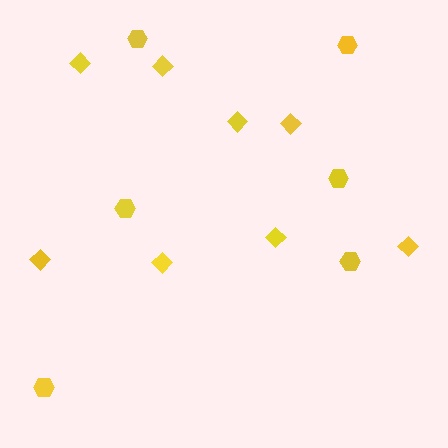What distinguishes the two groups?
There are 2 groups: one group of hexagons (6) and one group of diamonds (8).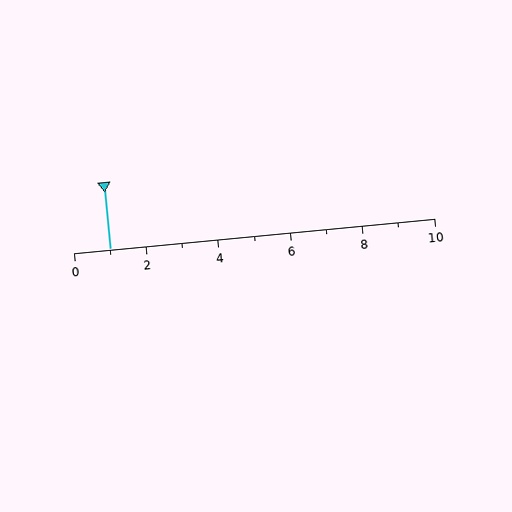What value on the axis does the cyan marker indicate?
The marker indicates approximately 1.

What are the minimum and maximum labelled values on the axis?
The axis runs from 0 to 10.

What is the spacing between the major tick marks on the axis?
The major ticks are spaced 2 apart.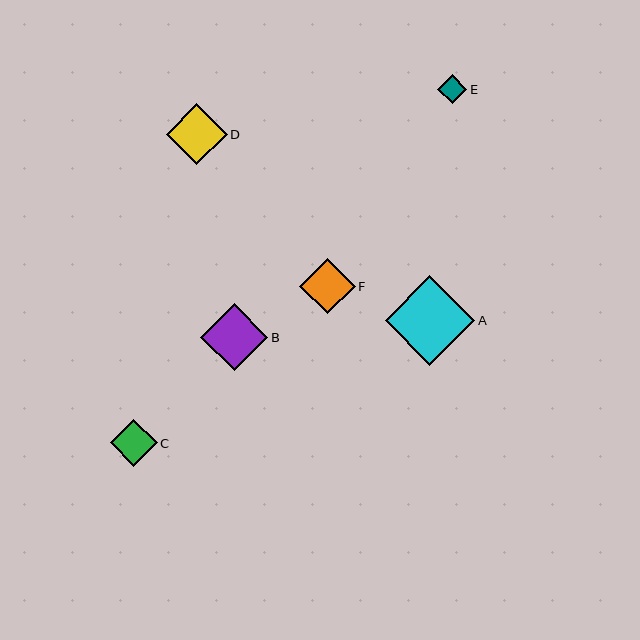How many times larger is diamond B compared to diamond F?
Diamond B is approximately 1.2 times the size of diamond F.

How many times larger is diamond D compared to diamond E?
Diamond D is approximately 2.1 times the size of diamond E.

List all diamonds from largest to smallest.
From largest to smallest: A, B, D, F, C, E.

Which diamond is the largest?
Diamond A is the largest with a size of approximately 89 pixels.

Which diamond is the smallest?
Diamond E is the smallest with a size of approximately 29 pixels.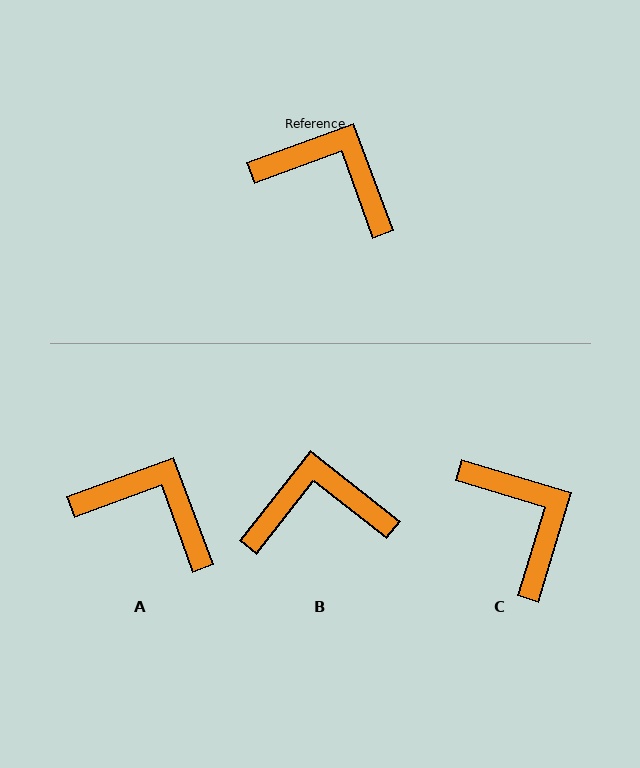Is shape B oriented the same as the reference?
No, it is off by about 32 degrees.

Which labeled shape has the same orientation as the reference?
A.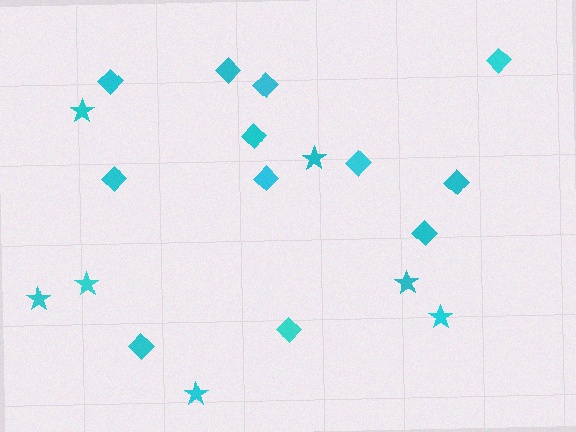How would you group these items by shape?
There are 2 groups: one group of diamonds (12) and one group of stars (7).